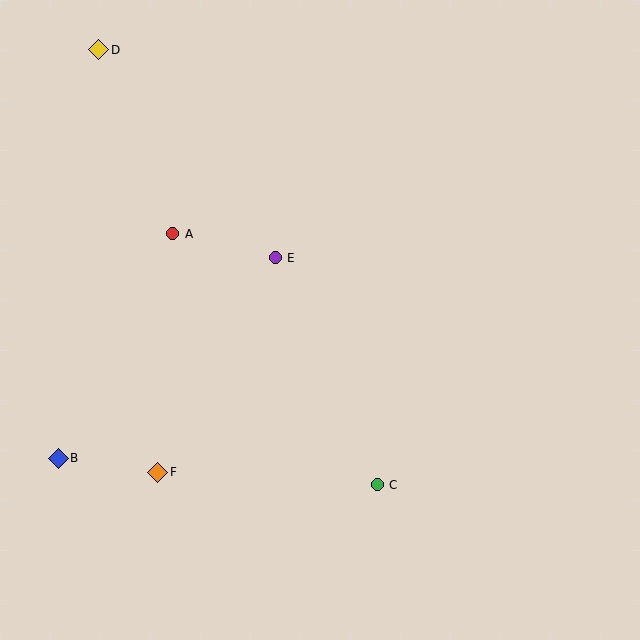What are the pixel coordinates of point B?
Point B is at (58, 458).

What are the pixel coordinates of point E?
Point E is at (275, 258).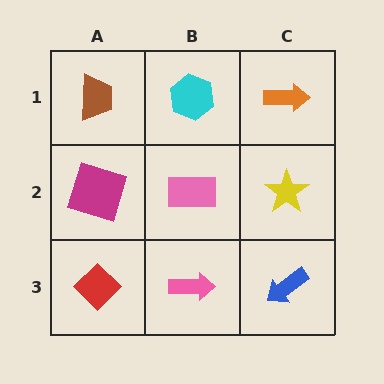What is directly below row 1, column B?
A pink rectangle.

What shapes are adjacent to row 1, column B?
A pink rectangle (row 2, column B), a brown trapezoid (row 1, column A), an orange arrow (row 1, column C).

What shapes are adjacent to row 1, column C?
A yellow star (row 2, column C), a cyan hexagon (row 1, column B).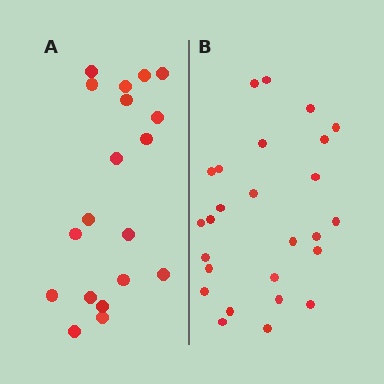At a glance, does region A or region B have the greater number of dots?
Region B (the right region) has more dots.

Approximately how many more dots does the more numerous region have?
Region B has roughly 8 or so more dots than region A.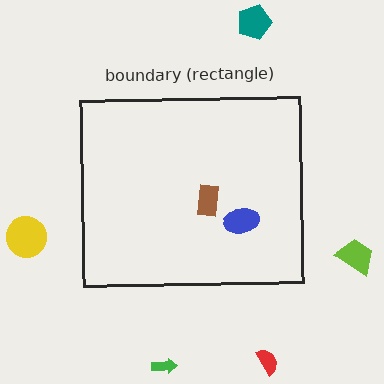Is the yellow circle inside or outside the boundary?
Outside.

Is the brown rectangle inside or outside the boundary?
Inside.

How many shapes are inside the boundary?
2 inside, 5 outside.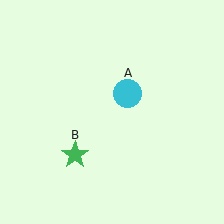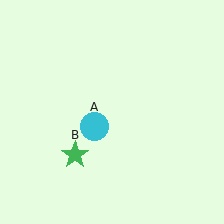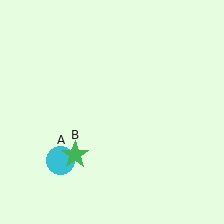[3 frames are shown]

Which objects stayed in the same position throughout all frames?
Green star (object B) remained stationary.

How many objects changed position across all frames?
1 object changed position: cyan circle (object A).